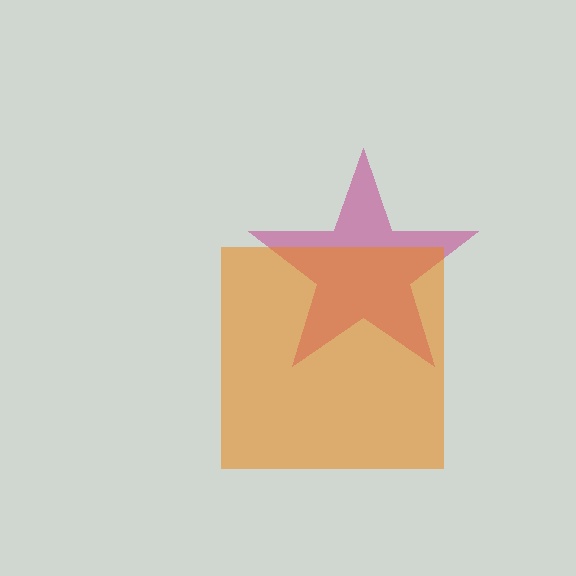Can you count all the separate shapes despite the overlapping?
Yes, there are 2 separate shapes.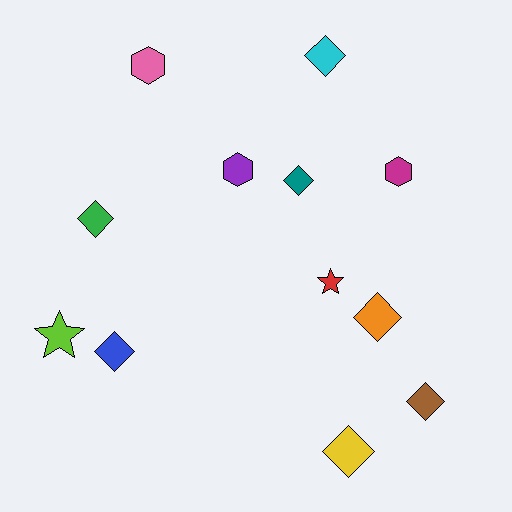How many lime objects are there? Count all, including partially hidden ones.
There is 1 lime object.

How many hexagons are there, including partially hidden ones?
There are 3 hexagons.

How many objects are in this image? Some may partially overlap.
There are 12 objects.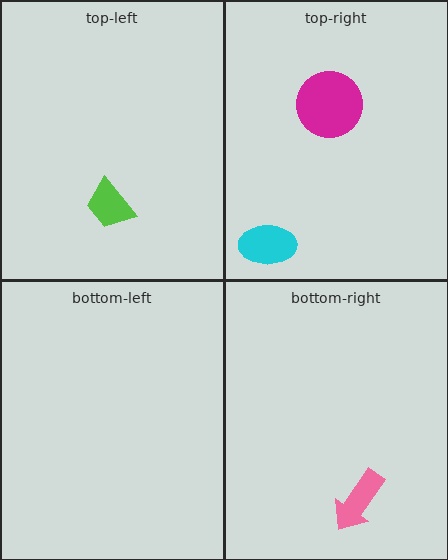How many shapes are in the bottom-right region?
1.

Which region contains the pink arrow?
The bottom-right region.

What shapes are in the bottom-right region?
The pink arrow.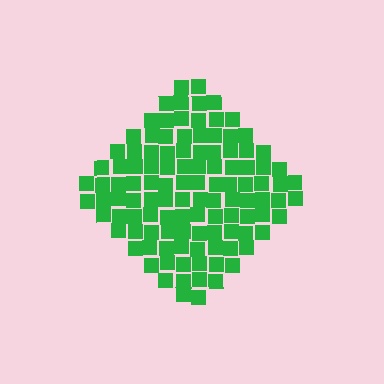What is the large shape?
The large shape is a diamond.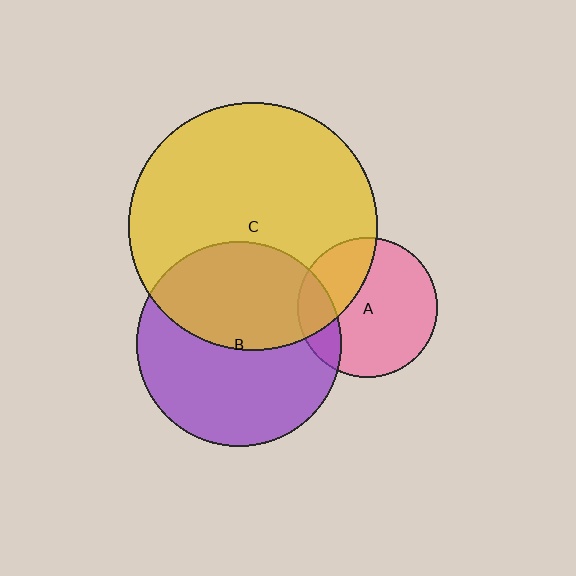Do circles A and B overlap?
Yes.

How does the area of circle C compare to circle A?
Approximately 3.1 times.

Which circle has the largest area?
Circle C (yellow).